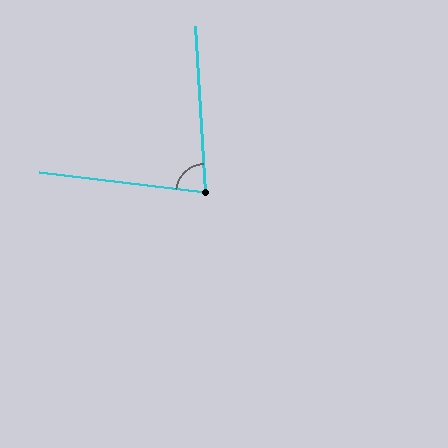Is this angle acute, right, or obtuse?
It is acute.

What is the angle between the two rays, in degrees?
Approximately 80 degrees.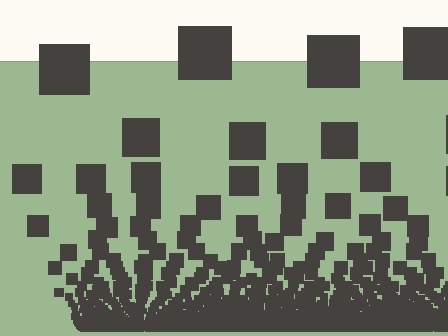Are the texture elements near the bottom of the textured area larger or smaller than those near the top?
Smaller. The gradient is inverted — elements near the bottom are smaller and denser.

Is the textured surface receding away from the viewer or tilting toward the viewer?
The surface appears to tilt toward the viewer. Texture elements get larger and sparser toward the top.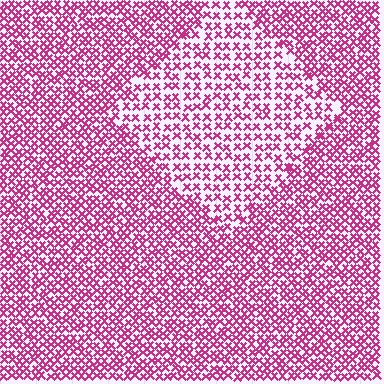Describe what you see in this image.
The image contains small magenta elements arranged at two different densities. A diamond-shaped region is visible where the elements are less densely packed than the surrounding area.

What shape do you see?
I see a diamond.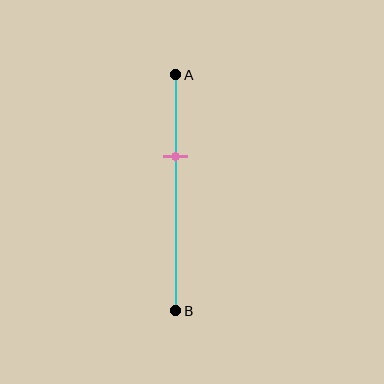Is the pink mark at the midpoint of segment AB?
No, the mark is at about 35% from A, not at the 50% midpoint.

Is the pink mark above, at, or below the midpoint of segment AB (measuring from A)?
The pink mark is above the midpoint of segment AB.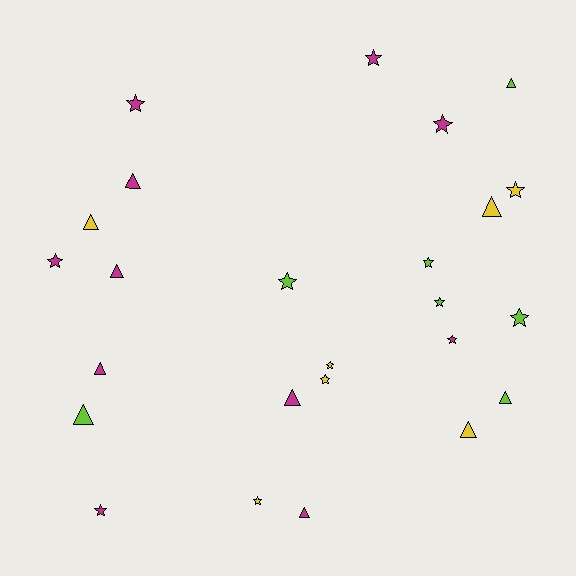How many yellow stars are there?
There are 4 yellow stars.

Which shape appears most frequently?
Star, with 14 objects.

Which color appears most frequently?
Magenta, with 11 objects.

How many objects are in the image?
There are 25 objects.